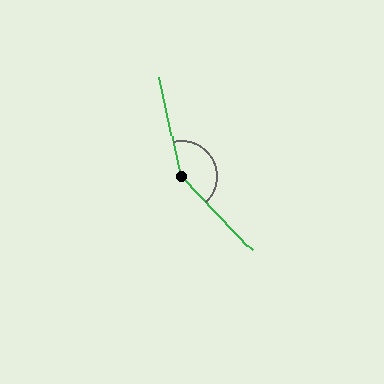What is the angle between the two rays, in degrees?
Approximately 149 degrees.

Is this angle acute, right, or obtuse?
It is obtuse.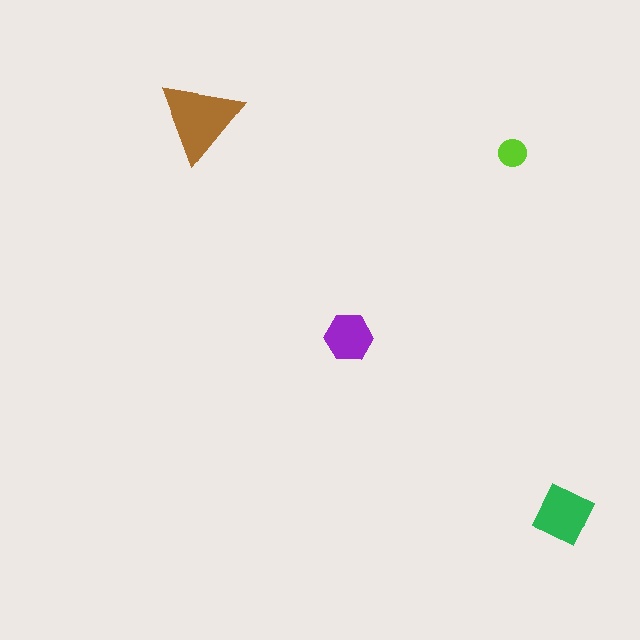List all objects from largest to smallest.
The brown triangle, the green square, the purple hexagon, the lime circle.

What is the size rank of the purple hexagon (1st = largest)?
3rd.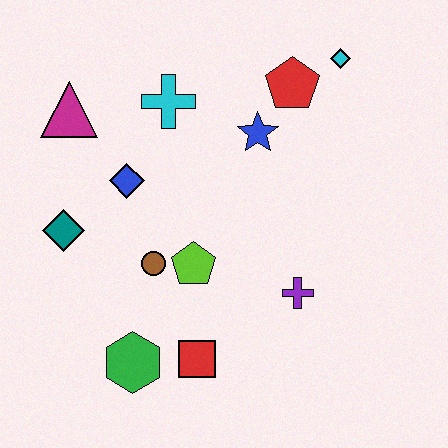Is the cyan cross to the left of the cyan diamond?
Yes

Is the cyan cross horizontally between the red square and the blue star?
No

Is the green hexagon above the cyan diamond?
No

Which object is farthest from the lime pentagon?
The cyan diamond is farthest from the lime pentagon.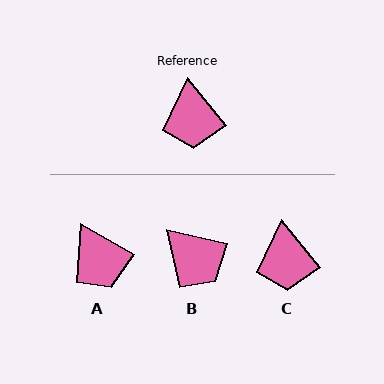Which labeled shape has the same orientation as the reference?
C.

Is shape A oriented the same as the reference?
No, it is off by about 21 degrees.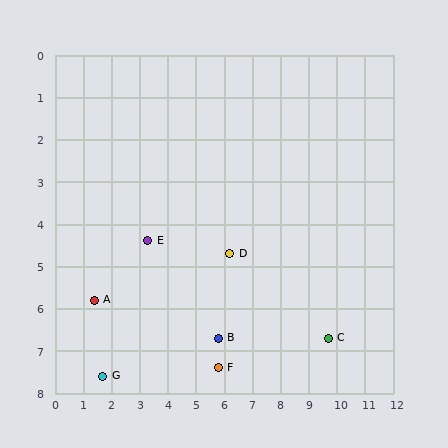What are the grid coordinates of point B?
Point B is at approximately (5.8, 6.7).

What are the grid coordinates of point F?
Point F is at approximately (5.8, 7.4).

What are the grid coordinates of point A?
Point A is at approximately (1.4, 5.8).